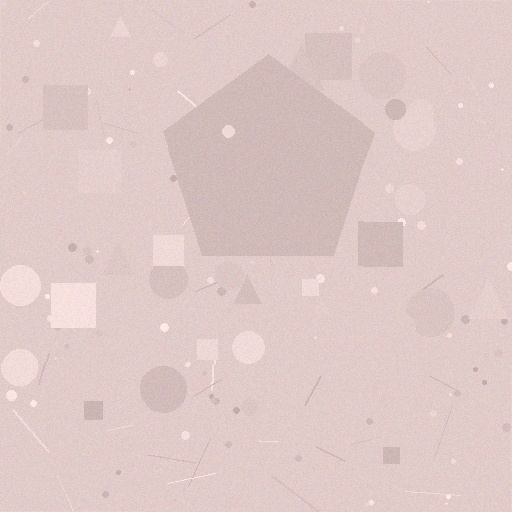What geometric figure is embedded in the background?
A pentagon is embedded in the background.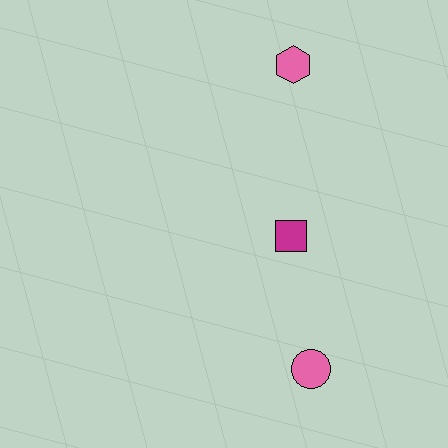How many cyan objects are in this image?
There are no cyan objects.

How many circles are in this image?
There is 1 circle.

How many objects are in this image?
There are 3 objects.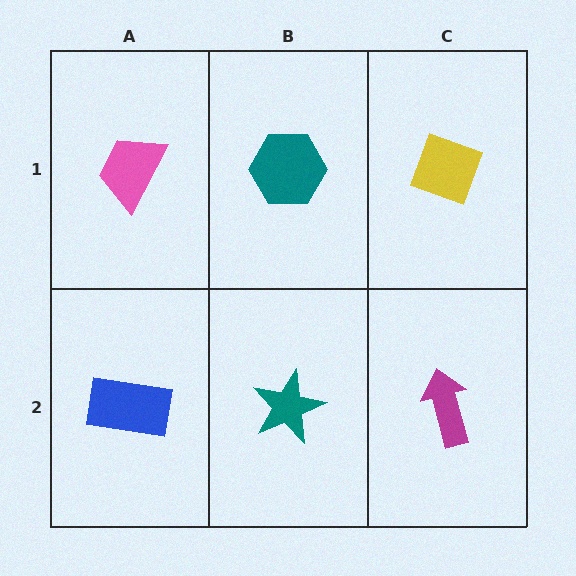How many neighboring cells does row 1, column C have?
2.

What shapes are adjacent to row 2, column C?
A yellow diamond (row 1, column C), a teal star (row 2, column B).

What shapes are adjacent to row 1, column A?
A blue rectangle (row 2, column A), a teal hexagon (row 1, column B).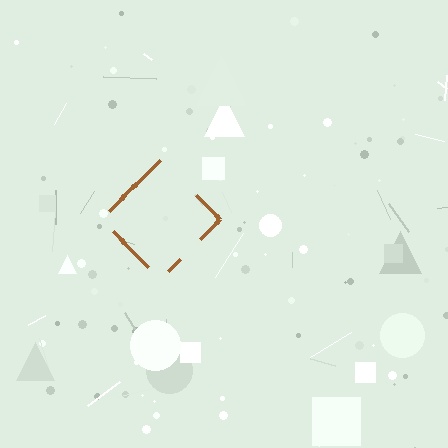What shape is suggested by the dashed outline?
The dashed outline suggests a diamond.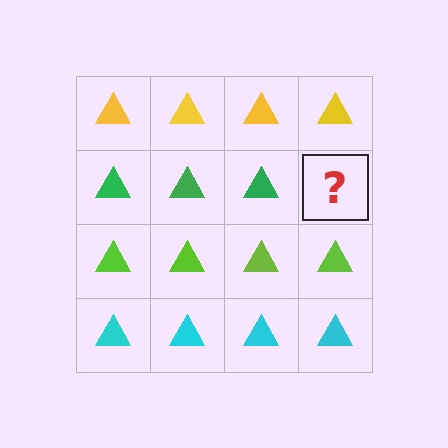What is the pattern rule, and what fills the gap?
The rule is that each row has a consistent color. The gap should be filled with a green triangle.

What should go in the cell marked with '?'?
The missing cell should contain a green triangle.